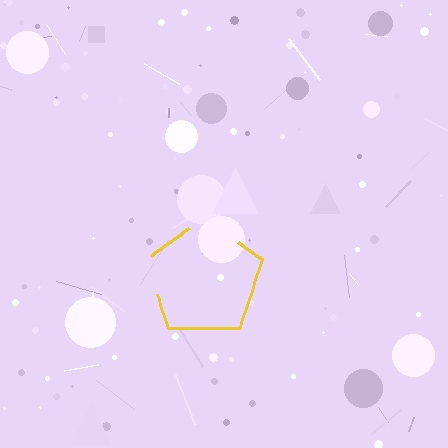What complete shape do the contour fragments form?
The contour fragments form a pentagon.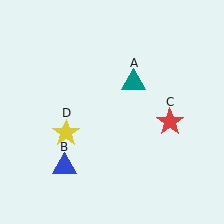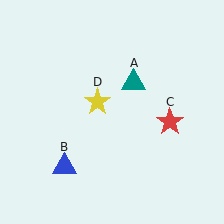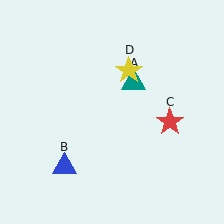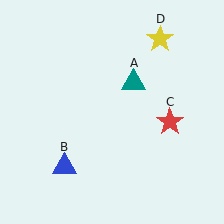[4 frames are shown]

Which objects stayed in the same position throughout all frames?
Teal triangle (object A) and blue triangle (object B) and red star (object C) remained stationary.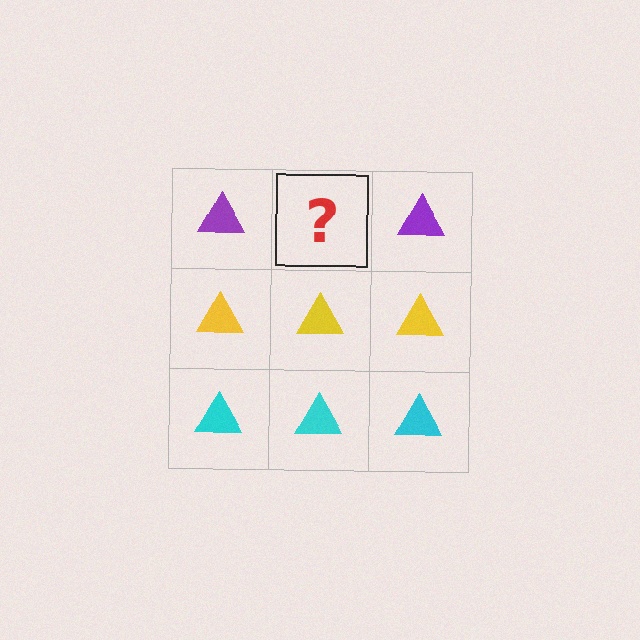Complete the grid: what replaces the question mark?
The question mark should be replaced with a purple triangle.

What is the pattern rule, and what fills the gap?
The rule is that each row has a consistent color. The gap should be filled with a purple triangle.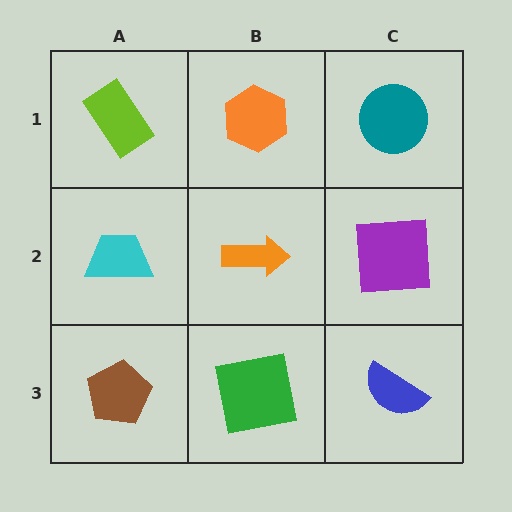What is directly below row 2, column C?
A blue semicircle.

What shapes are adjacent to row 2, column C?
A teal circle (row 1, column C), a blue semicircle (row 3, column C), an orange arrow (row 2, column B).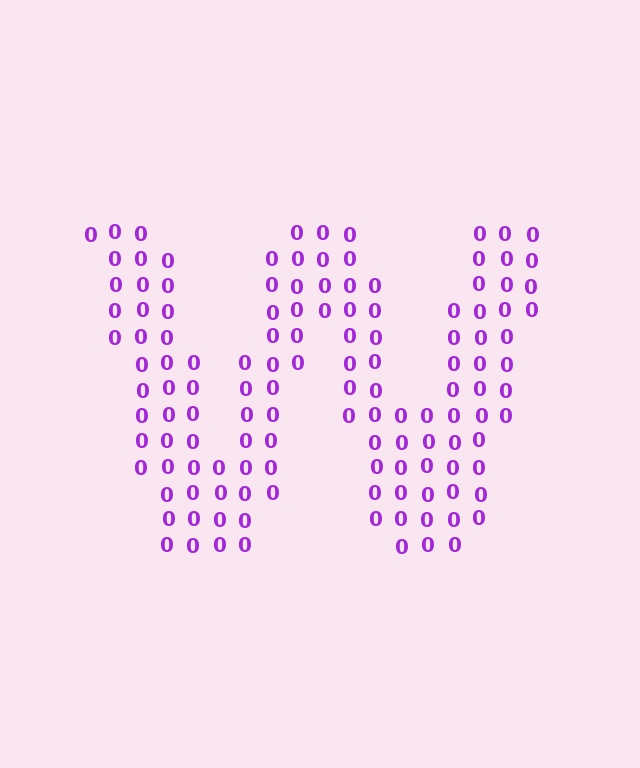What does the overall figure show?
The overall figure shows the letter W.